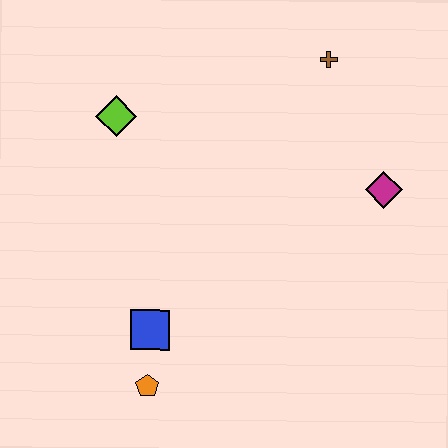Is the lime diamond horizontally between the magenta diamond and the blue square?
No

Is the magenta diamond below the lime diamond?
Yes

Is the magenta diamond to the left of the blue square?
No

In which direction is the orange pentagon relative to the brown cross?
The orange pentagon is below the brown cross.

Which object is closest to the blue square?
The orange pentagon is closest to the blue square.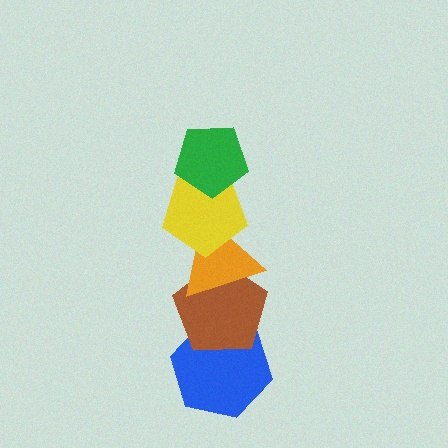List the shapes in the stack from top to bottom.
From top to bottom: the green pentagon, the yellow pentagon, the orange triangle, the brown pentagon, the blue hexagon.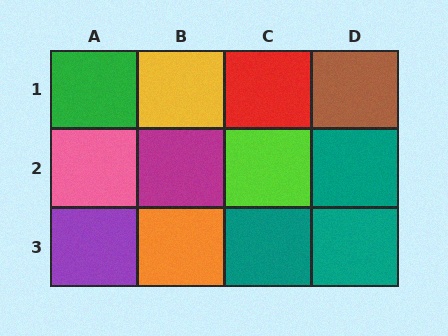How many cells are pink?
1 cell is pink.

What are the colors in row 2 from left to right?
Pink, magenta, lime, teal.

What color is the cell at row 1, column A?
Green.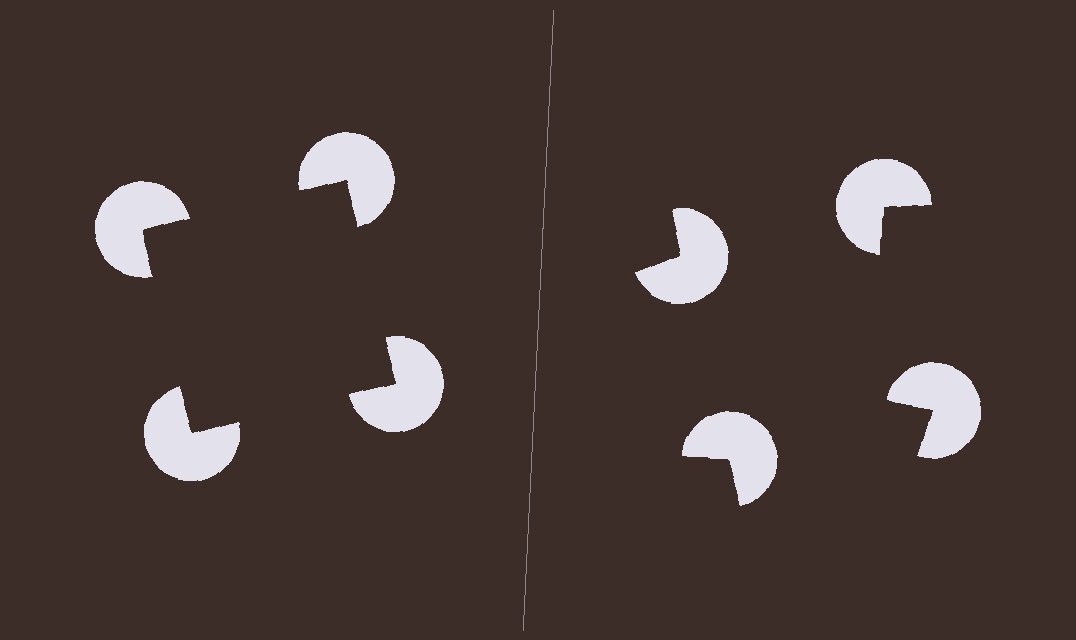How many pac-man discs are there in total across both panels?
8 — 4 on each side.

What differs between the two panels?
The pac-man discs are positioned identically on both sides; only the wedge orientations differ. On the left they align to a square; on the right they are misaligned.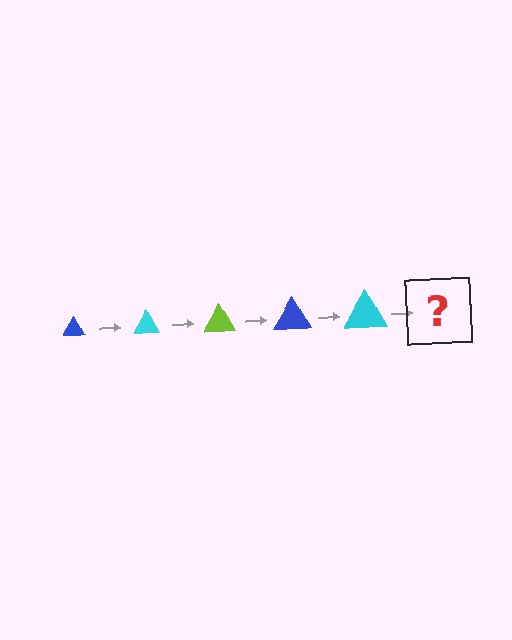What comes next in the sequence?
The next element should be a lime triangle, larger than the previous one.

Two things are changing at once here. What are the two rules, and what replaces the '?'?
The two rules are that the triangle grows larger each step and the color cycles through blue, cyan, and lime. The '?' should be a lime triangle, larger than the previous one.